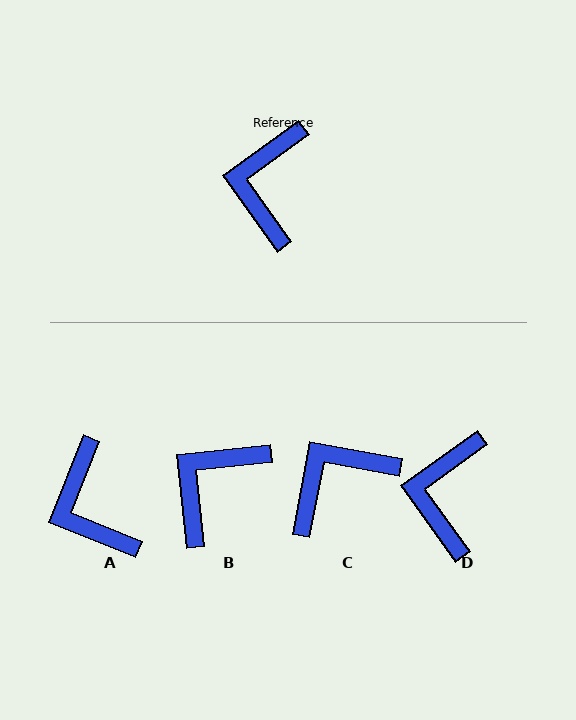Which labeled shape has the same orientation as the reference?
D.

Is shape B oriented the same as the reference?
No, it is off by about 30 degrees.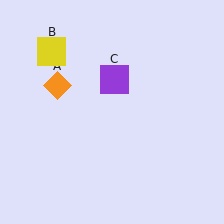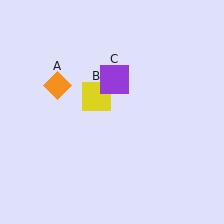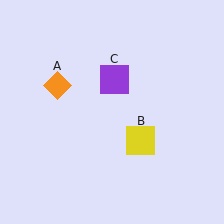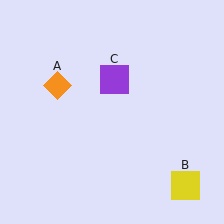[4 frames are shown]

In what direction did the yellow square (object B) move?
The yellow square (object B) moved down and to the right.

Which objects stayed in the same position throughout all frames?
Orange diamond (object A) and purple square (object C) remained stationary.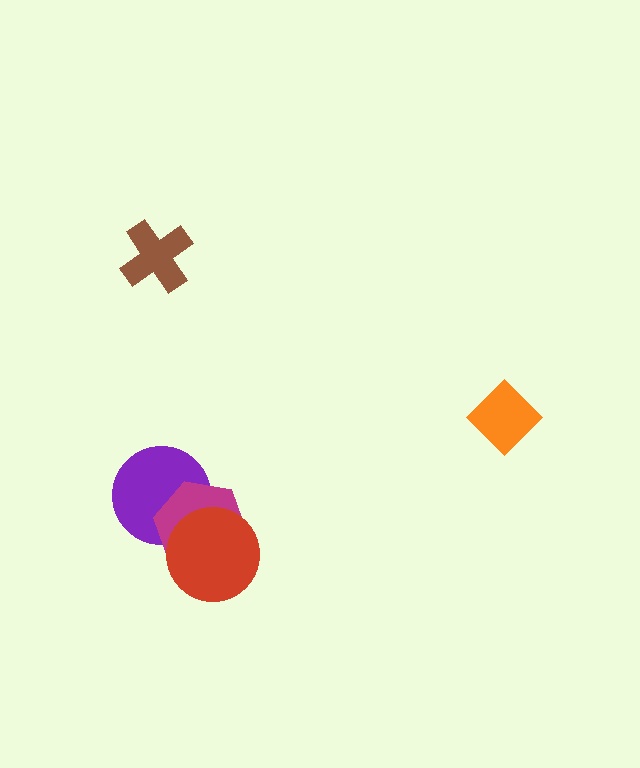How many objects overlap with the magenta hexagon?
2 objects overlap with the magenta hexagon.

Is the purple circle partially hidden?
Yes, it is partially covered by another shape.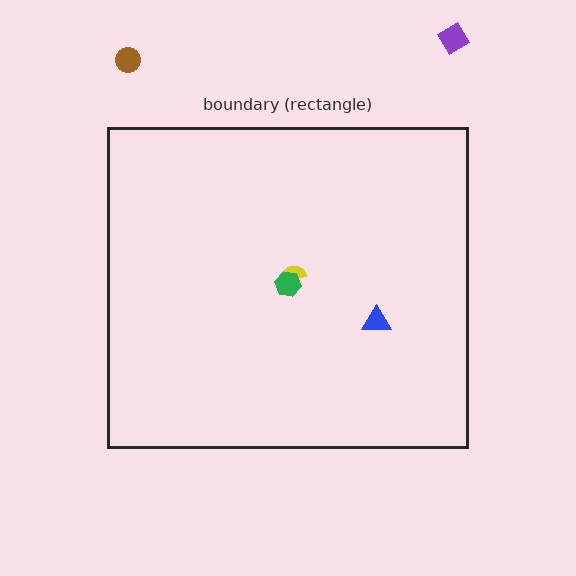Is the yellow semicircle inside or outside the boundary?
Inside.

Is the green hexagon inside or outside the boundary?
Inside.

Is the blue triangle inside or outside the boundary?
Inside.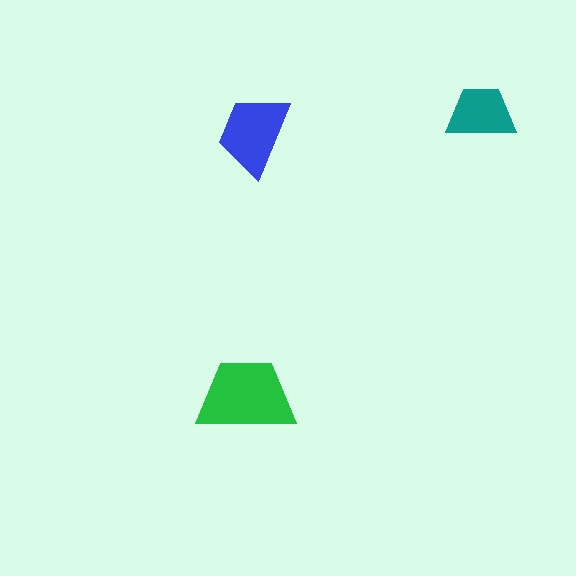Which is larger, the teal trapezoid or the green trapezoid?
The green one.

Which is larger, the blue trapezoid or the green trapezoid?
The green one.